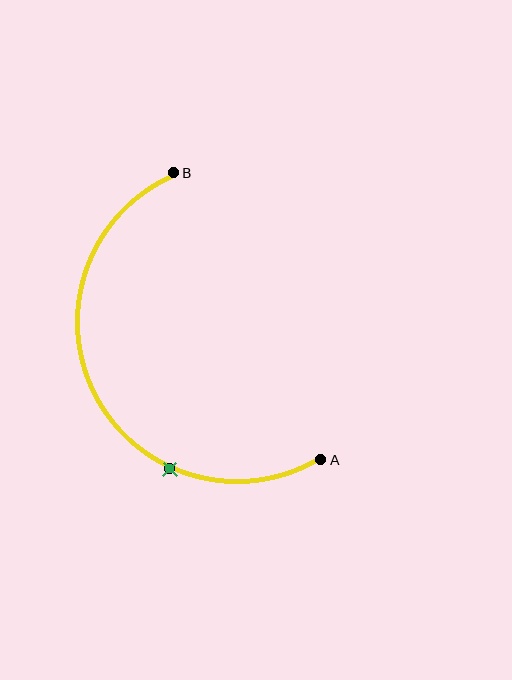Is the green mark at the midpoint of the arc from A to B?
No. The green mark lies on the arc but is closer to endpoint A. The arc midpoint would be at the point on the curve equidistant along the arc from both A and B.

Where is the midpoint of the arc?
The arc midpoint is the point on the curve farthest from the straight line joining A and B. It sits to the left of that line.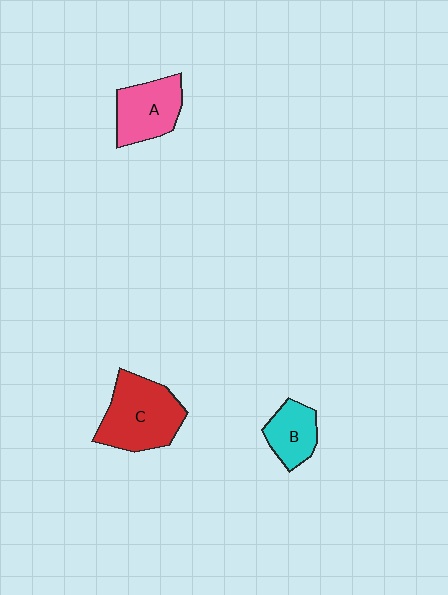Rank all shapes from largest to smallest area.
From largest to smallest: C (red), A (pink), B (cyan).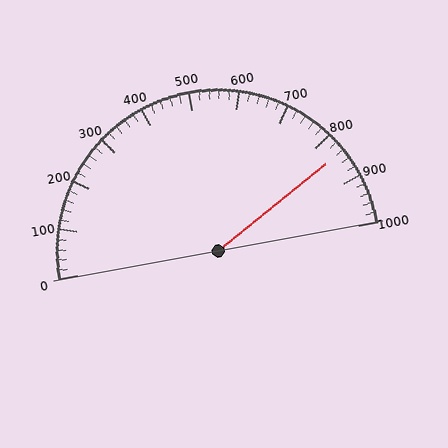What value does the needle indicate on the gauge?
The needle indicates approximately 840.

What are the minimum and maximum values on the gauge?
The gauge ranges from 0 to 1000.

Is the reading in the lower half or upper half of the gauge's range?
The reading is in the upper half of the range (0 to 1000).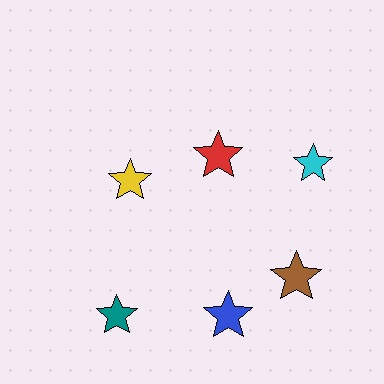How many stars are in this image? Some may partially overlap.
There are 6 stars.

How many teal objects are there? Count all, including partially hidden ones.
There is 1 teal object.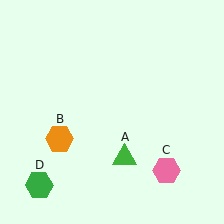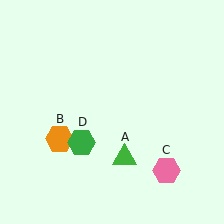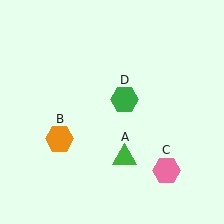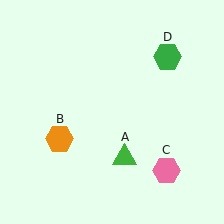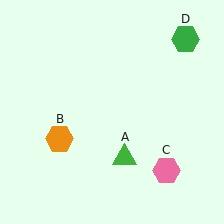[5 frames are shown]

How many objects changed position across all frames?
1 object changed position: green hexagon (object D).